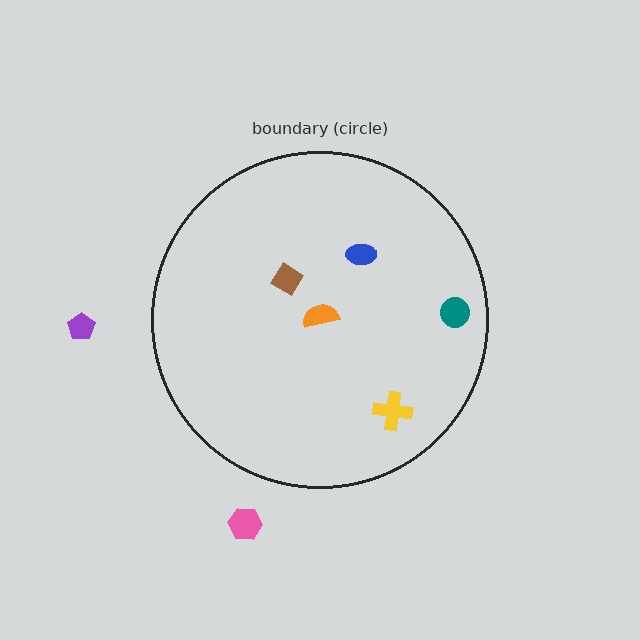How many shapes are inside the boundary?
5 inside, 2 outside.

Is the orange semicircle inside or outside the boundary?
Inside.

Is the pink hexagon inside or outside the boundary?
Outside.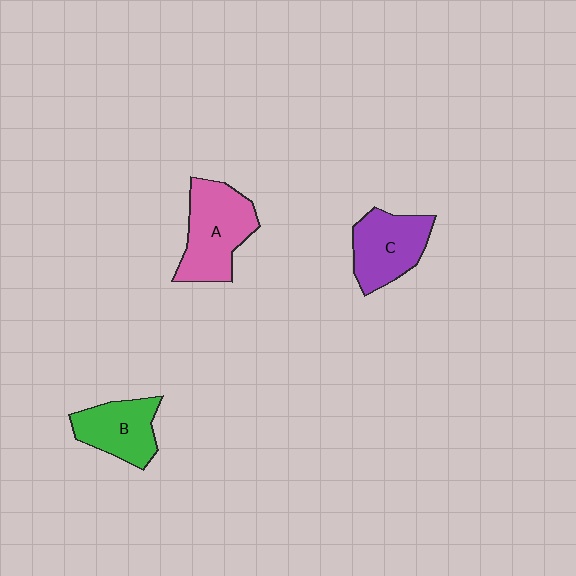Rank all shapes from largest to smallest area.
From largest to smallest: A (pink), C (purple), B (green).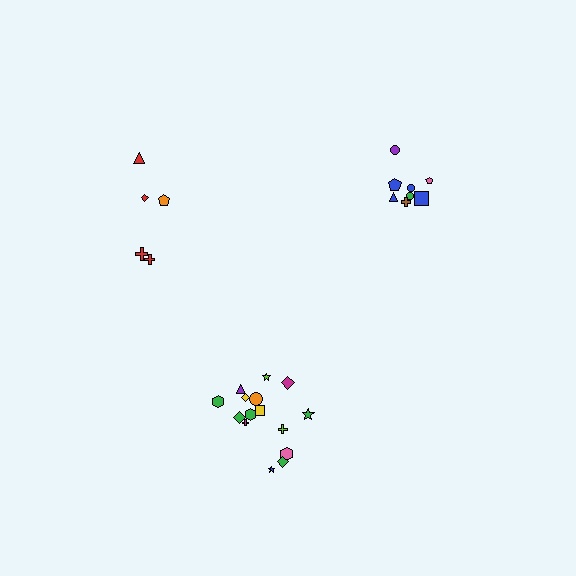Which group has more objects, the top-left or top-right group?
The top-right group.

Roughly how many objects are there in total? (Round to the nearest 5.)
Roughly 30 objects in total.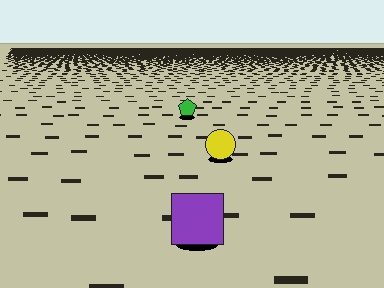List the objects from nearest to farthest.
From nearest to farthest: the purple square, the yellow circle, the green pentagon.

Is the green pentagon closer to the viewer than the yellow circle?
No. The yellow circle is closer — you can tell from the texture gradient: the ground texture is coarser near it.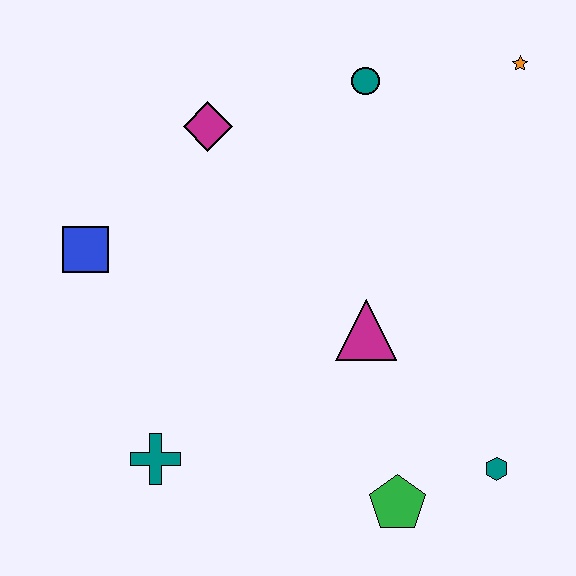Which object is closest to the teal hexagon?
The green pentagon is closest to the teal hexagon.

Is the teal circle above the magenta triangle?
Yes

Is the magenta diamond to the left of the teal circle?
Yes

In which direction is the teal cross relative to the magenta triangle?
The teal cross is to the left of the magenta triangle.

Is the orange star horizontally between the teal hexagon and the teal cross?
No